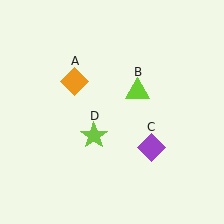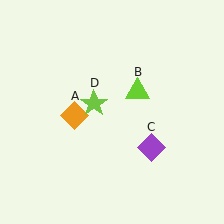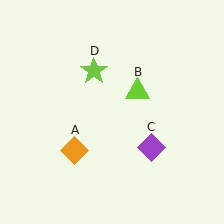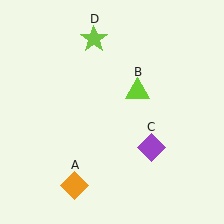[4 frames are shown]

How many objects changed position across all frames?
2 objects changed position: orange diamond (object A), lime star (object D).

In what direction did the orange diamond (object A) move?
The orange diamond (object A) moved down.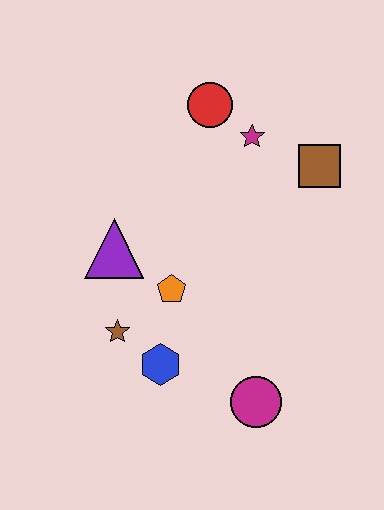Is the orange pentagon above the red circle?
No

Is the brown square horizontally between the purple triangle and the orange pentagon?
No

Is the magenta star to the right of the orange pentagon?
Yes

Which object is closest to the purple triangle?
The orange pentagon is closest to the purple triangle.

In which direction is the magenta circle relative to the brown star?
The magenta circle is to the right of the brown star.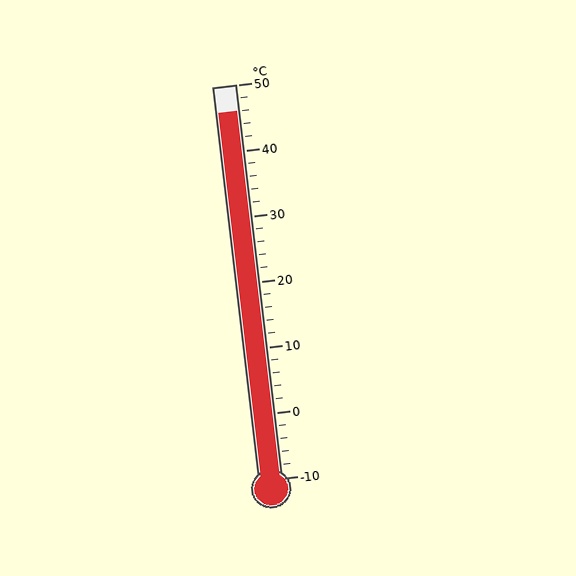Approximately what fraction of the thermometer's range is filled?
The thermometer is filled to approximately 95% of its range.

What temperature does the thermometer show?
The thermometer shows approximately 46°C.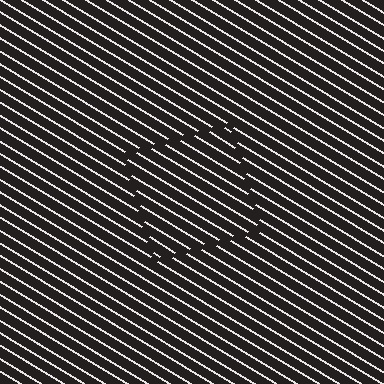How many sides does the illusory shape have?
4 sides — the line-ends trace a square.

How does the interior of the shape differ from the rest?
The interior of the shape contains the same grating, shifted by half a period — the contour is defined by the phase discontinuity where line-ends from the inner and outer gratings abut.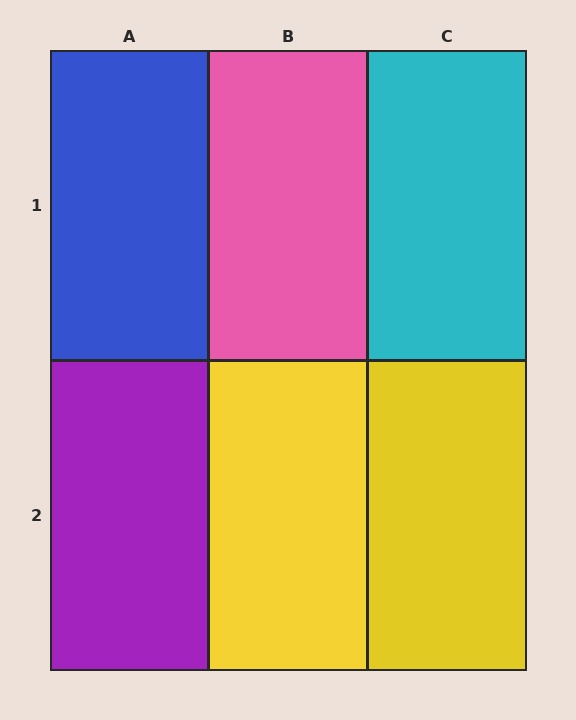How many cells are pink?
1 cell is pink.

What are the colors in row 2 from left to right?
Purple, yellow, yellow.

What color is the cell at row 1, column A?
Blue.